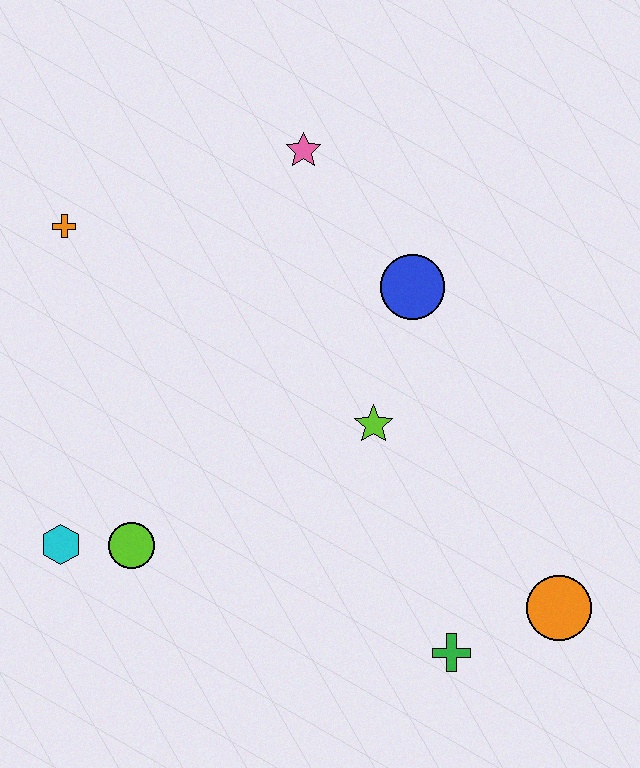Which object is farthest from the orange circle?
The orange cross is farthest from the orange circle.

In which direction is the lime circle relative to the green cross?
The lime circle is to the left of the green cross.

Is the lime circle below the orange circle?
No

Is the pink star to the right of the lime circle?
Yes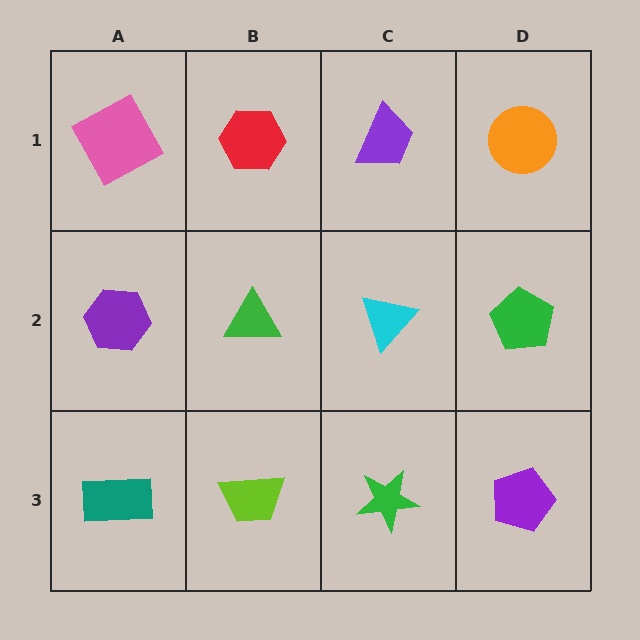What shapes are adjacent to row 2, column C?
A purple trapezoid (row 1, column C), a green star (row 3, column C), a green triangle (row 2, column B), a green pentagon (row 2, column D).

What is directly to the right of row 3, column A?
A lime trapezoid.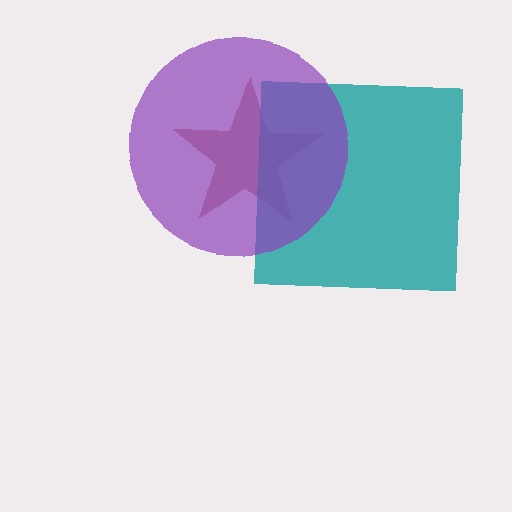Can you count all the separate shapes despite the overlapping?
Yes, there are 3 separate shapes.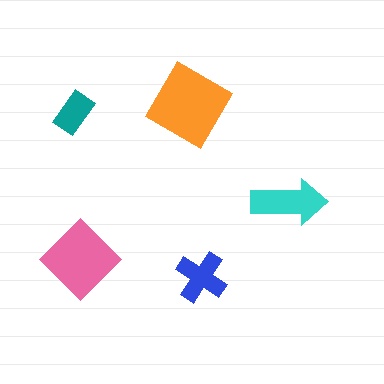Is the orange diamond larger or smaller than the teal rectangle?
Larger.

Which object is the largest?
The orange diamond.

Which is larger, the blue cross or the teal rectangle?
The blue cross.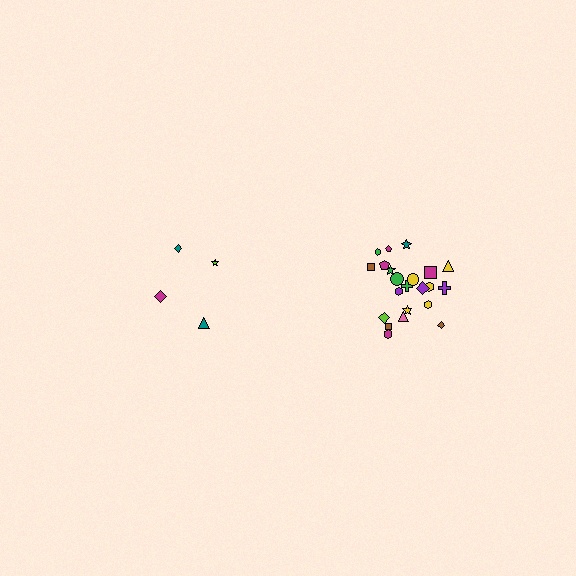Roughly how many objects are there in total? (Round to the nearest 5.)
Roughly 25 objects in total.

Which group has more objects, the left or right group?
The right group.